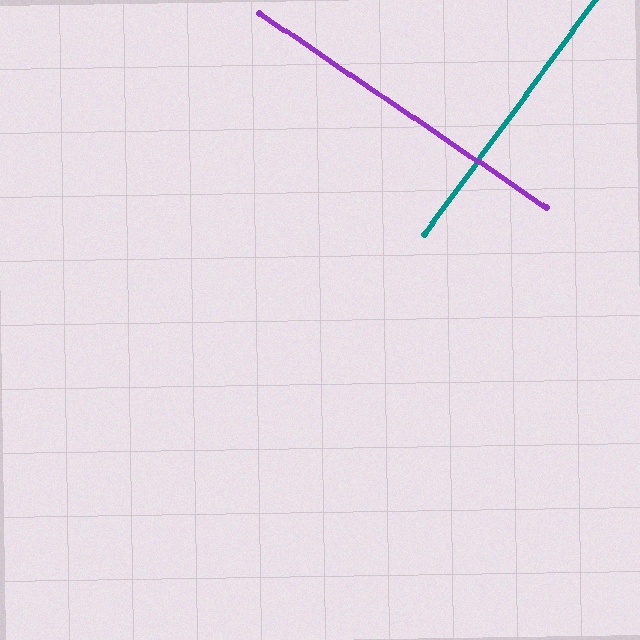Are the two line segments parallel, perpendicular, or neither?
Perpendicular — they meet at approximately 88°.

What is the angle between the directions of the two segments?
Approximately 88 degrees.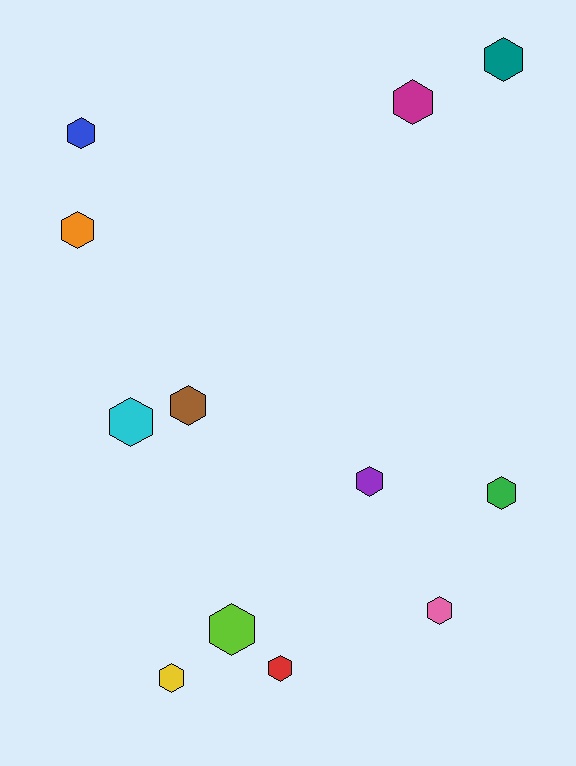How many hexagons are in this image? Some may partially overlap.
There are 12 hexagons.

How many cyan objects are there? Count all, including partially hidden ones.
There is 1 cyan object.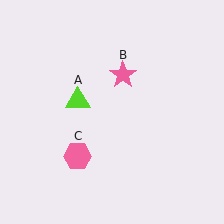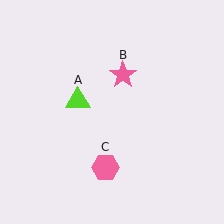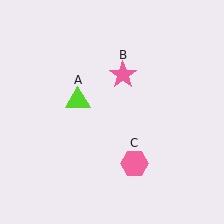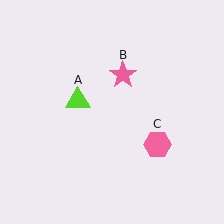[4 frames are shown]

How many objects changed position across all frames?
1 object changed position: pink hexagon (object C).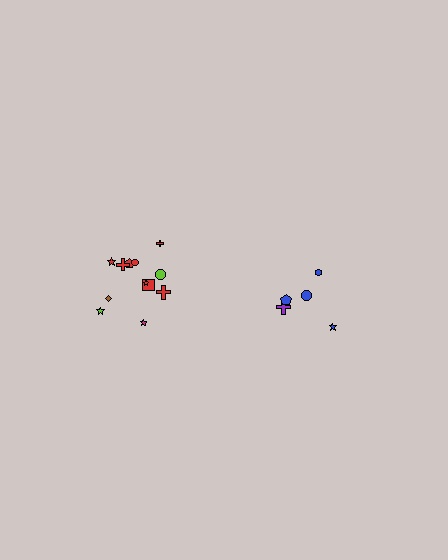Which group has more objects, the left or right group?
The left group.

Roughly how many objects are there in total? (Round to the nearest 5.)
Roughly 15 objects in total.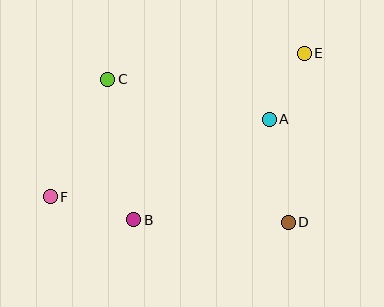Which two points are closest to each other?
Points A and E are closest to each other.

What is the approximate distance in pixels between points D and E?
The distance between D and E is approximately 170 pixels.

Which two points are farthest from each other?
Points E and F are farthest from each other.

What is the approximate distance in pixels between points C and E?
The distance between C and E is approximately 198 pixels.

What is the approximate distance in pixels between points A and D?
The distance between A and D is approximately 105 pixels.